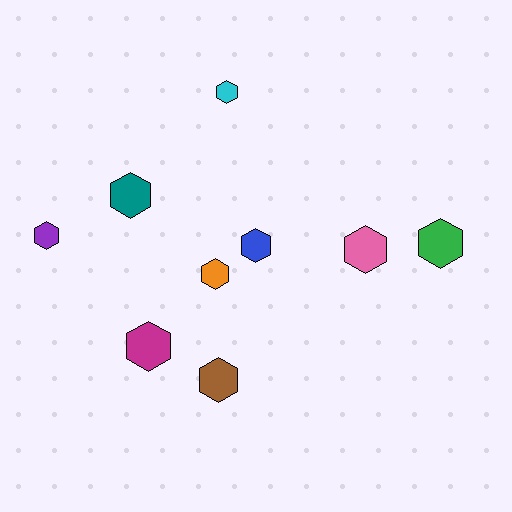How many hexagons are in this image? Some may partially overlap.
There are 9 hexagons.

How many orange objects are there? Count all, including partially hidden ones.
There is 1 orange object.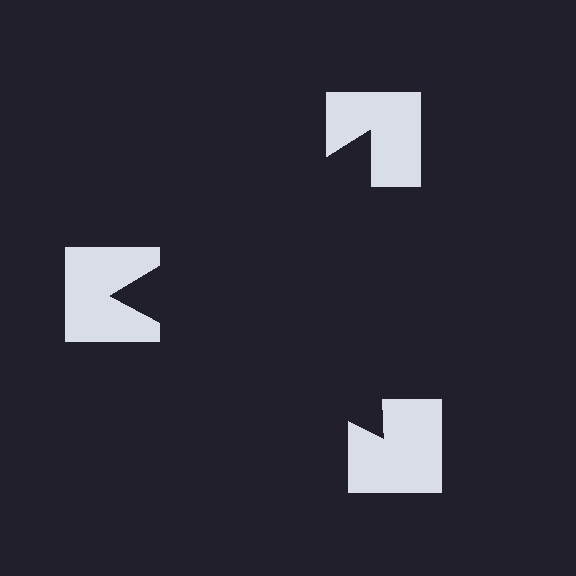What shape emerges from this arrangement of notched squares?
An illusory triangle — its edges are inferred from the aligned wedge cuts in the notched squares, not physically drawn.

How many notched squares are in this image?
There are 3 — one at each vertex of the illusory triangle.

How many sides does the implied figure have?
3 sides.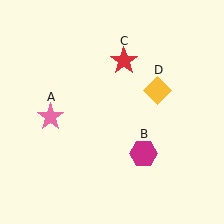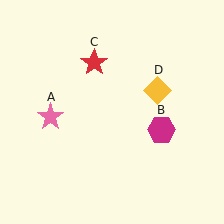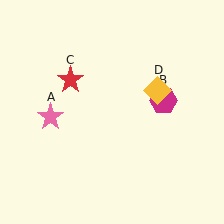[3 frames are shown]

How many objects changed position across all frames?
2 objects changed position: magenta hexagon (object B), red star (object C).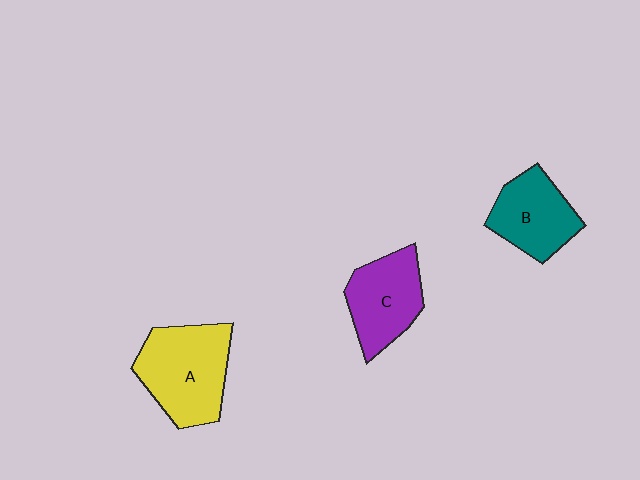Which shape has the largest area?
Shape A (yellow).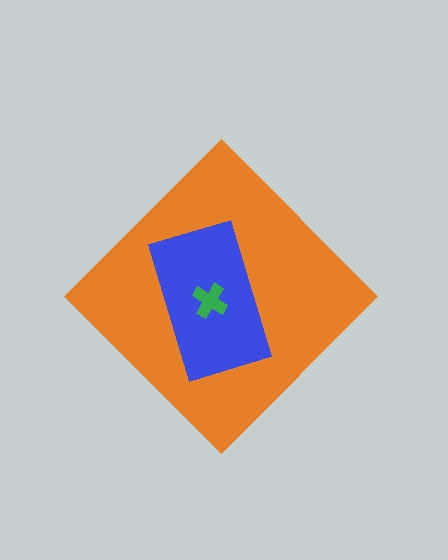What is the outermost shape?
The orange diamond.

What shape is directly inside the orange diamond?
The blue rectangle.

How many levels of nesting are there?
3.